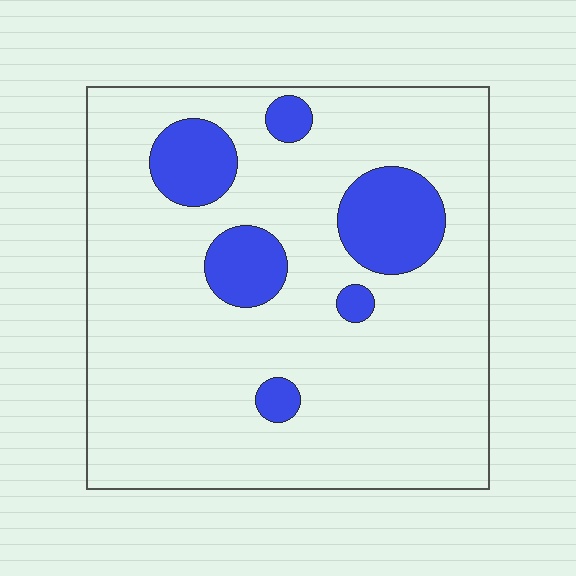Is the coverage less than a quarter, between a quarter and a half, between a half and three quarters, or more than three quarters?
Less than a quarter.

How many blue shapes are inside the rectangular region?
6.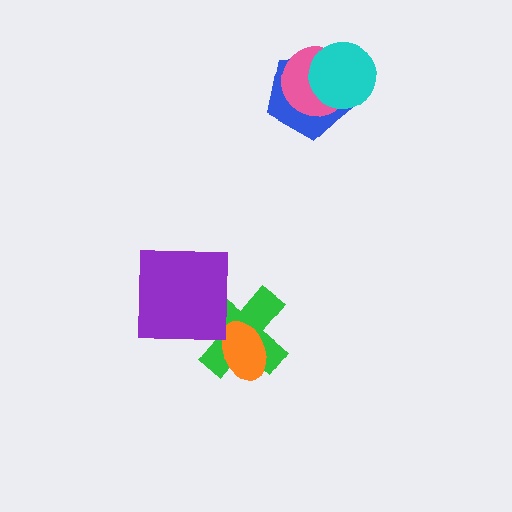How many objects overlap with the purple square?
1 object overlaps with the purple square.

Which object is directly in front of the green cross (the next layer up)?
The orange ellipse is directly in front of the green cross.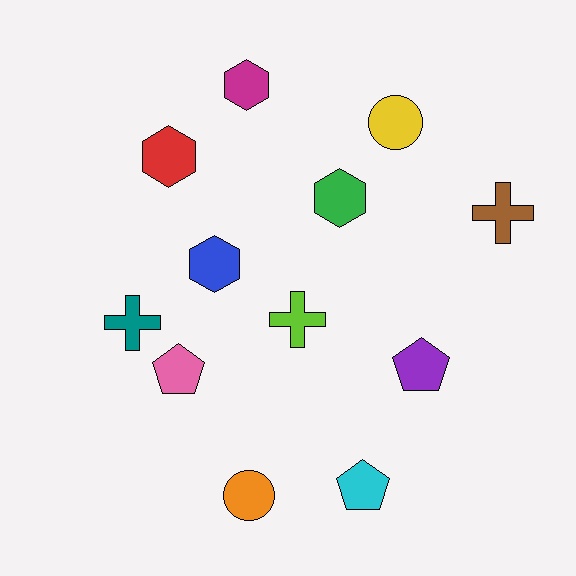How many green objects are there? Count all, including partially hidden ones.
There is 1 green object.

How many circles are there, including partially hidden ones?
There are 2 circles.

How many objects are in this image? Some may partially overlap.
There are 12 objects.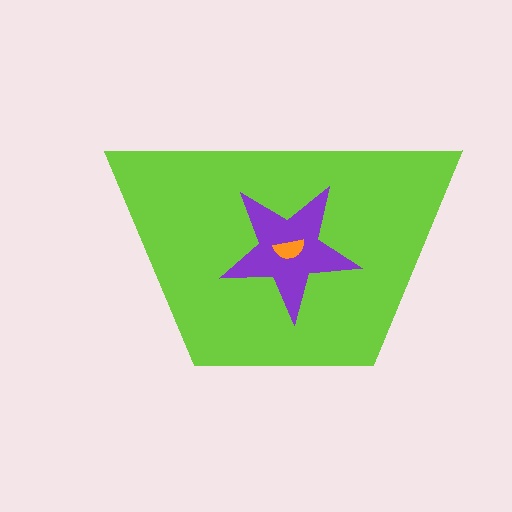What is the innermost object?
The orange semicircle.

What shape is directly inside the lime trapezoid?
The purple star.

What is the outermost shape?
The lime trapezoid.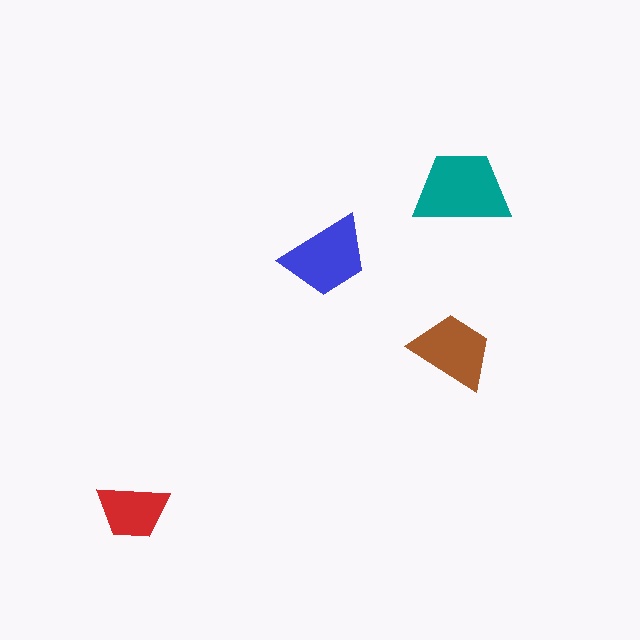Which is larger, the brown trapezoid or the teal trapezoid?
The teal one.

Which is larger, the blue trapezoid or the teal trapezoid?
The teal one.